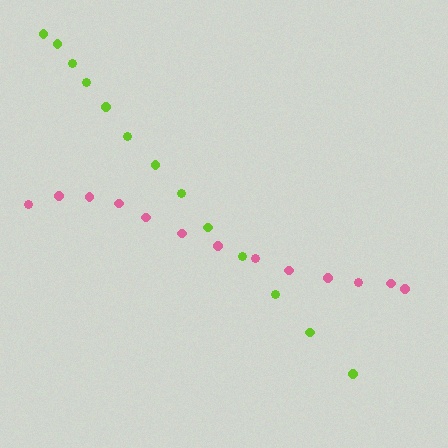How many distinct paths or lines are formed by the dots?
There are 2 distinct paths.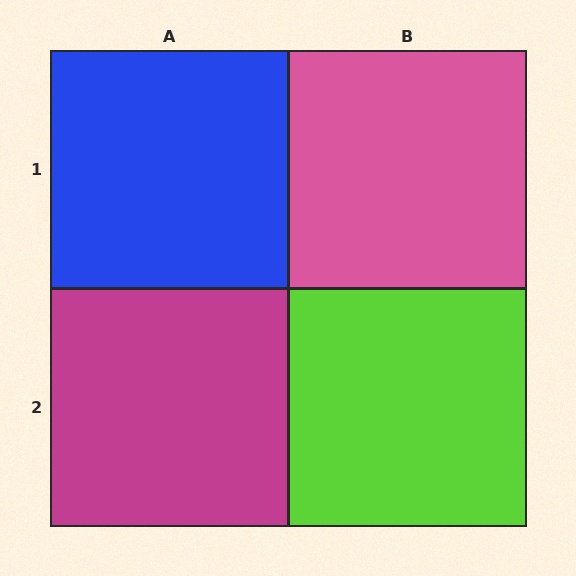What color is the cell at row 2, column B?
Lime.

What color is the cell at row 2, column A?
Magenta.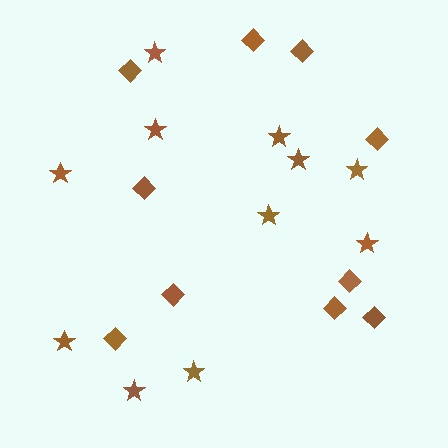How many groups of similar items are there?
There are 2 groups: one group of stars (11) and one group of diamonds (10).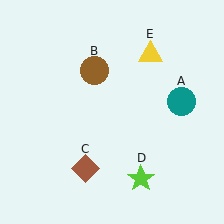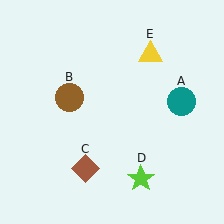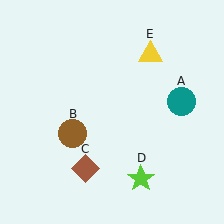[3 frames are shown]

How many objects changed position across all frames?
1 object changed position: brown circle (object B).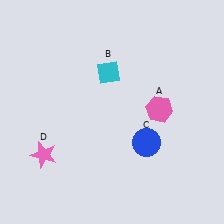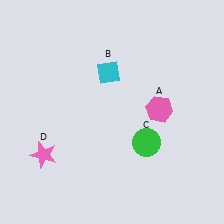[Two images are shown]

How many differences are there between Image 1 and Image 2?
There is 1 difference between the two images.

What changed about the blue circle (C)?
In Image 1, C is blue. In Image 2, it changed to green.